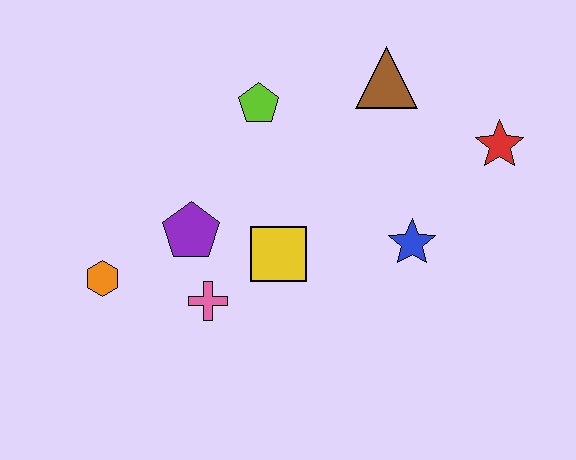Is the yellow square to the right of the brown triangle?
No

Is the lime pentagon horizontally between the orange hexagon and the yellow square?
Yes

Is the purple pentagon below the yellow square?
No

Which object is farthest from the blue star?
The orange hexagon is farthest from the blue star.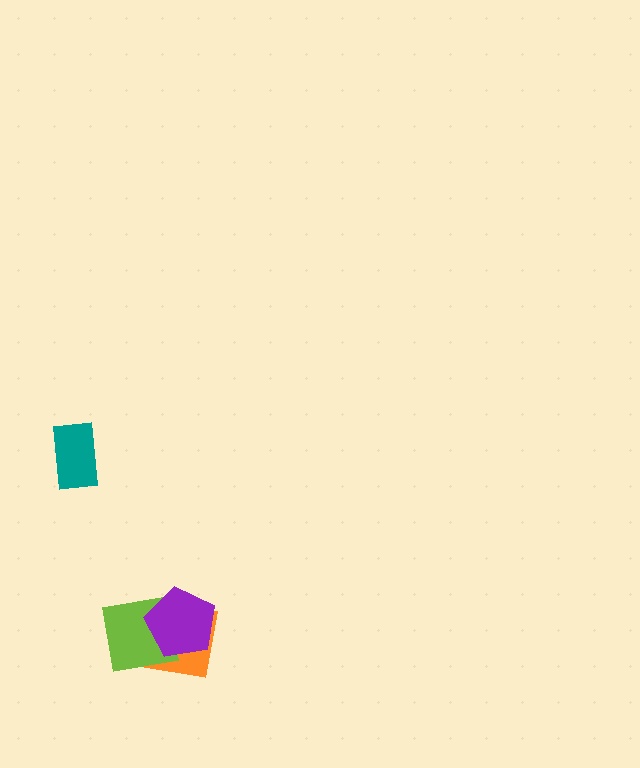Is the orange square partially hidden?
Yes, it is partially covered by another shape.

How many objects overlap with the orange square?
2 objects overlap with the orange square.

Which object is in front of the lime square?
The purple pentagon is in front of the lime square.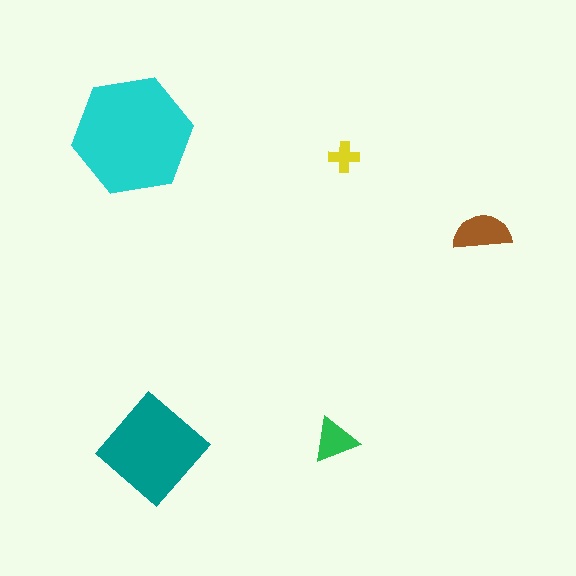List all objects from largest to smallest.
The cyan hexagon, the teal diamond, the brown semicircle, the green triangle, the yellow cross.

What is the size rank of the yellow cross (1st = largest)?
5th.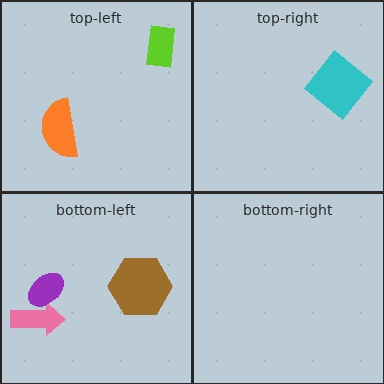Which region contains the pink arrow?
The bottom-left region.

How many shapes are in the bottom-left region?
3.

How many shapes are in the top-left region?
2.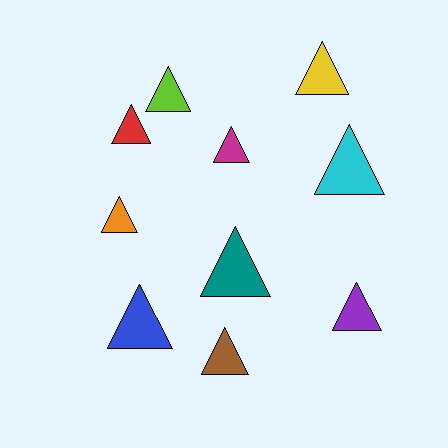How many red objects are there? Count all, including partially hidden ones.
There is 1 red object.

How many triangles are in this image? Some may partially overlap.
There are 10 triangles.